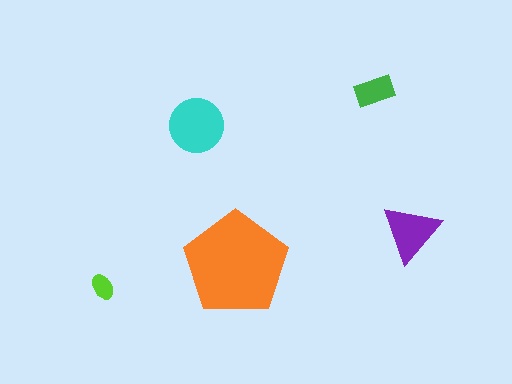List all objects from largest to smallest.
The orange pentagon, the cyan circle, the purple triangle, the green rectangle, the lime ellipse.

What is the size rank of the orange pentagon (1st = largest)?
1st.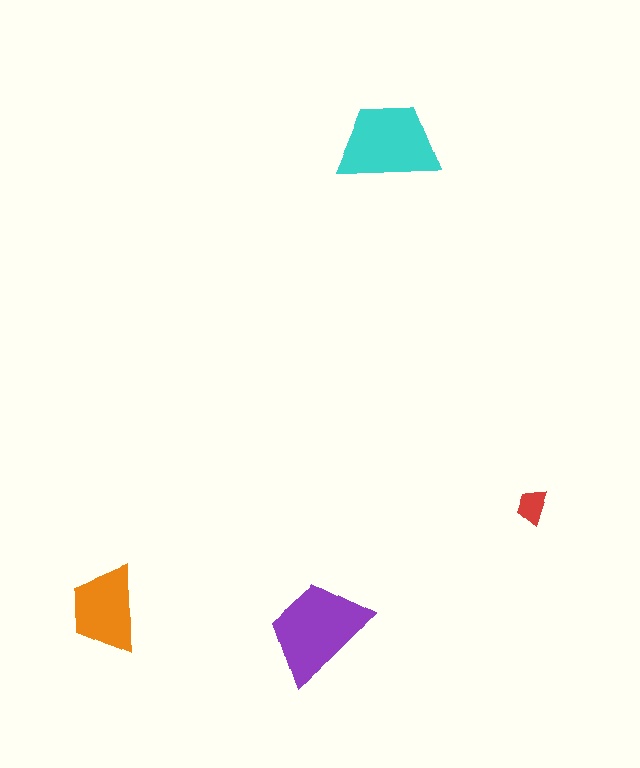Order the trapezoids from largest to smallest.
the purple one, the cyan one, the orange one, the red one.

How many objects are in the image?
There are 4 objects in the image.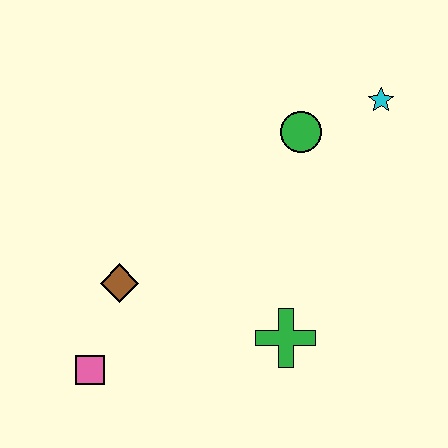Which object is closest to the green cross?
The brown diamond is closest to the green cross.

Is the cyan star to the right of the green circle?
Yes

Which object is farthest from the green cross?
The cyan star is farthest from the green cross.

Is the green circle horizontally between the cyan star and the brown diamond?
Yes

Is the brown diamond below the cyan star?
Yes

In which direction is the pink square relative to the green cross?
The pink square is to the left of the green cross.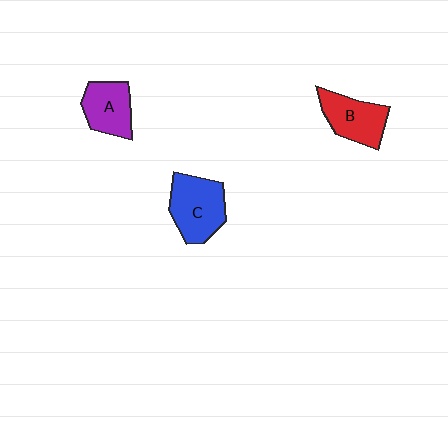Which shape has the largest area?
Shape C (blue).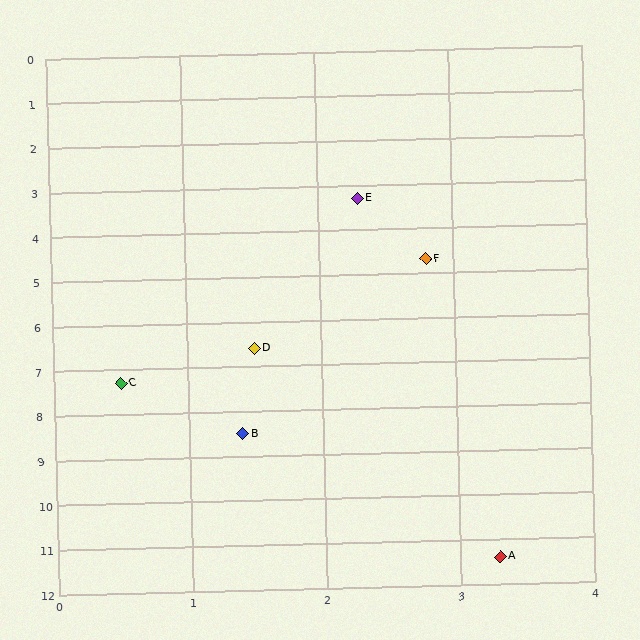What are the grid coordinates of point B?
Point B is at approximately (1.4, 8.5).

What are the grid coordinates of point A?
Point A is at approximately (3.3, 11.4).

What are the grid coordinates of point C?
Point C is at approximately (0.5, 7.3).